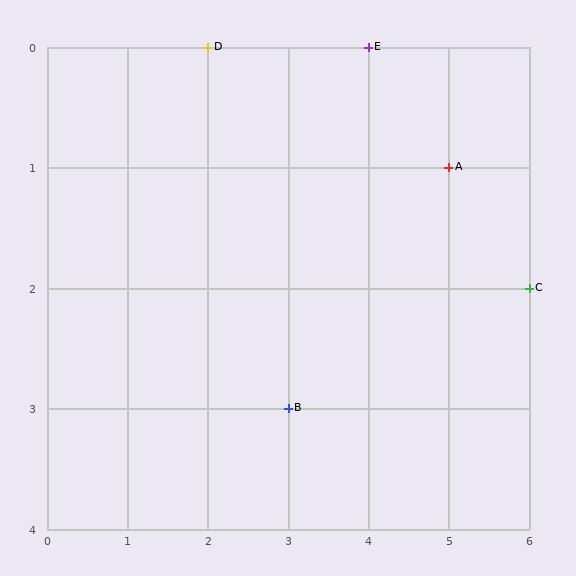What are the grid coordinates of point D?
Point D is at grid coordinates (2, 0).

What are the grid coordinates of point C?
Point C is at grid coordinates (6, 2).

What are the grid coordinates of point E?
Point E is at grid coordinates (4, 0).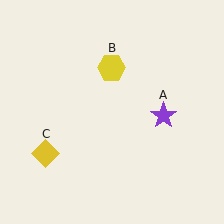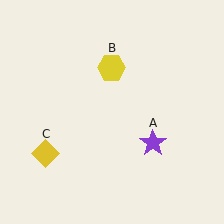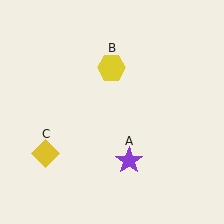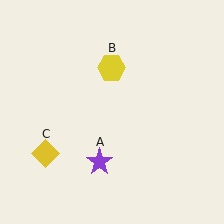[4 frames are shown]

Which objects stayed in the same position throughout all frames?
Yellow hexagon (object B) and yellow diamond (object C) remained stationary.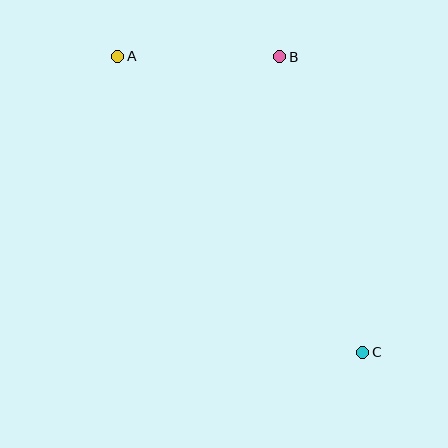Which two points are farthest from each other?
Points A and C are farthest from each other.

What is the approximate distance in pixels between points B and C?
The distance between B and C is approximately 307 pixels.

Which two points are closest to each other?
Points A and B are closest to each other.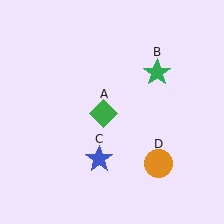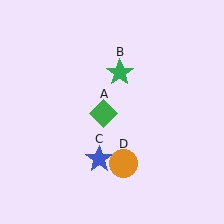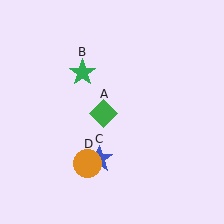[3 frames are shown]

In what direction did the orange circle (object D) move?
The orange circle (object D) moved left.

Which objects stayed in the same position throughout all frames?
Green diamond (object A) and blue star (object C) remained stationary.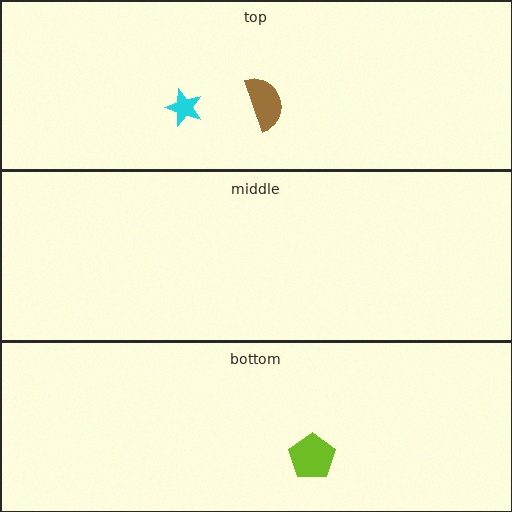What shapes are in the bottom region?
The lime pentagon.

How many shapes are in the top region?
2.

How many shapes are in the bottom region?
1.